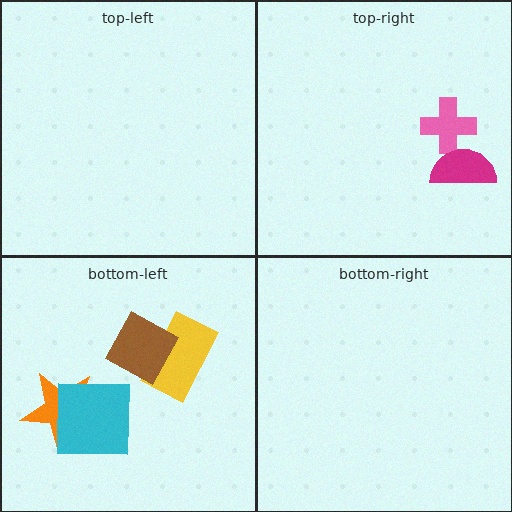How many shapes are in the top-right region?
2.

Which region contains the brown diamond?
The bottom-left region.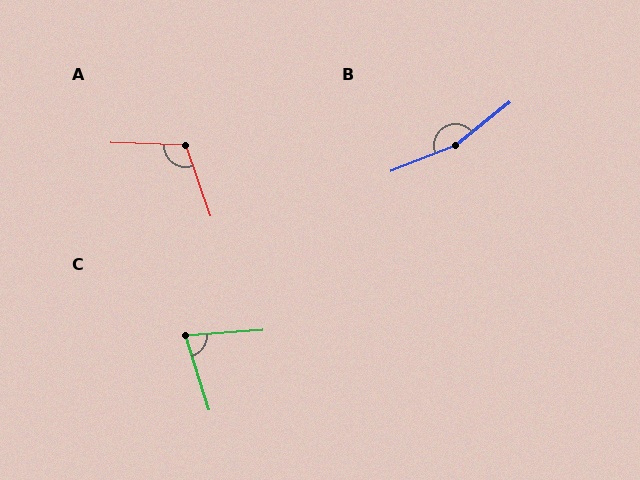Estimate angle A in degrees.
Approximately 111 degrees.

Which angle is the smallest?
C, at approximately 77 degrees.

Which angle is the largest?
B, at approximately 163 degrees.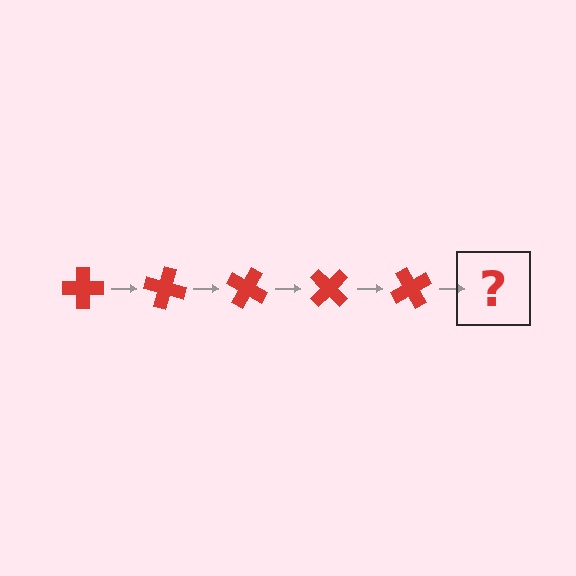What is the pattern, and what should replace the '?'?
The pattern is that the cross rotates 15 degrees each step. The '?' should be a red cross rotated 75 degrees.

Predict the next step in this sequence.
The next step is a red cross rotated 75 degrees.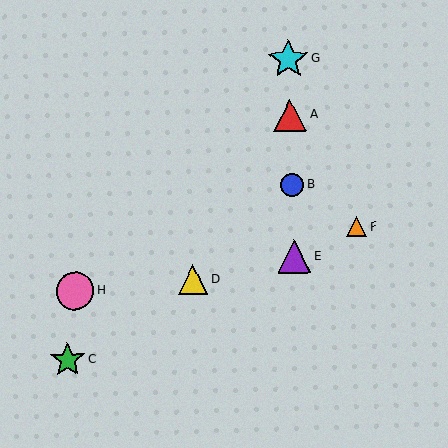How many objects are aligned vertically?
4 objects (A, B, E, G) are aligned vertically.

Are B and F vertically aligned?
No, B is at x≈292 and F is at x≈357.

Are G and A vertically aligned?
Yes, both are at x≈288.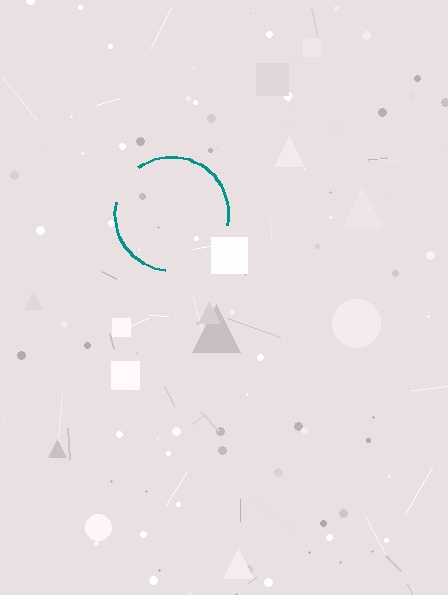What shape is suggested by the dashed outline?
The dashed outline suggests a circle.